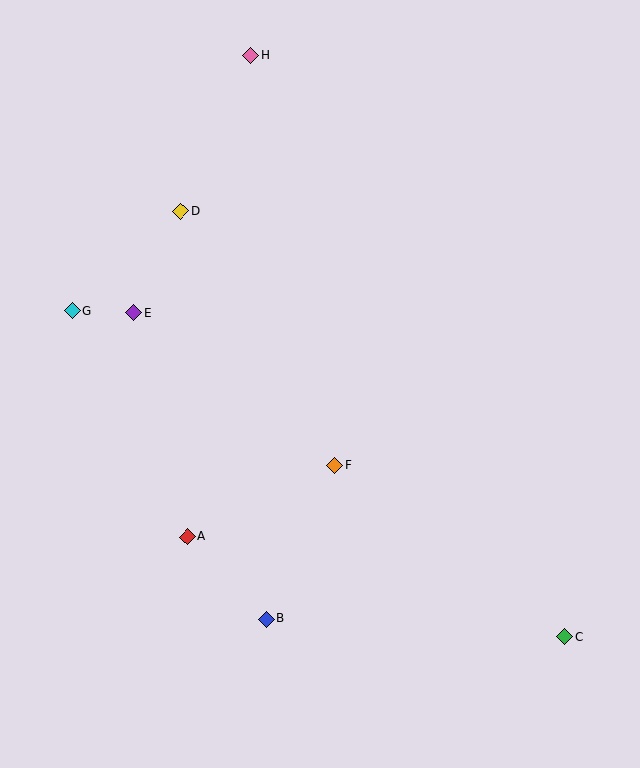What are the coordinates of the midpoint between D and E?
The midpoint between D and E is at (157, 262).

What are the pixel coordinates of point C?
Point C is at (564, 637).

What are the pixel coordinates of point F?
Point F is at (335, 465).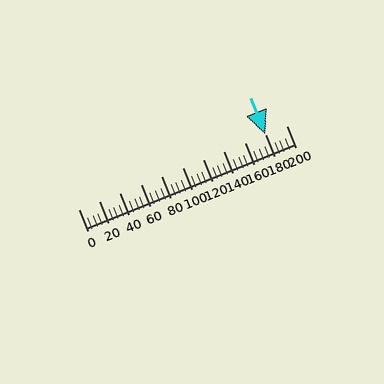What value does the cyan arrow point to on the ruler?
The cyan arrow points to approximately 180.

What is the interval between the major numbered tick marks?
The major tick marks are spaced 20 units apart.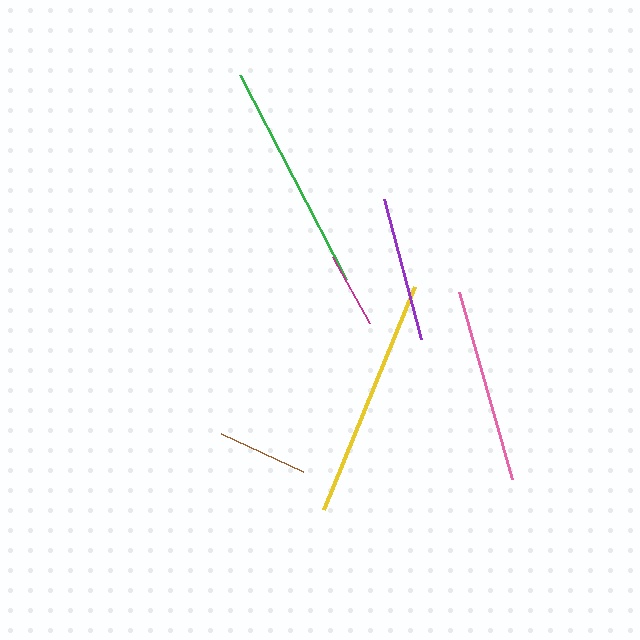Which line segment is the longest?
The yellow line is the longest at approximately 241 pixels.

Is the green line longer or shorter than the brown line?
The green line is longer than the brown line.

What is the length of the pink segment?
The pink segment is approximately 195 pixels long.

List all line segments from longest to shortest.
From longest to shortest: yellow, green, pink, purple, brown, magenta.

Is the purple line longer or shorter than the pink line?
The pink line is longer than the purple line.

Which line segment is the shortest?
The magenta line is the shortest at approximately 75 pixels.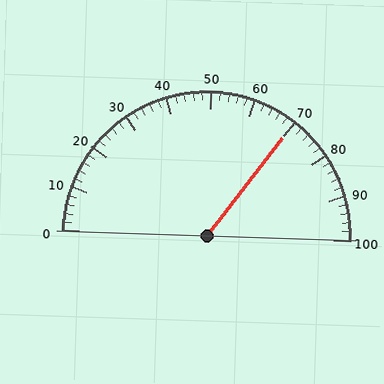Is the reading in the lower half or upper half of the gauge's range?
The reading is in the upper half of the range (0 to 100).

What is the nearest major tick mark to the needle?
The nearest major tick mark is 70.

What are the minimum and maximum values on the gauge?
The gauge ranges from 0 to 100.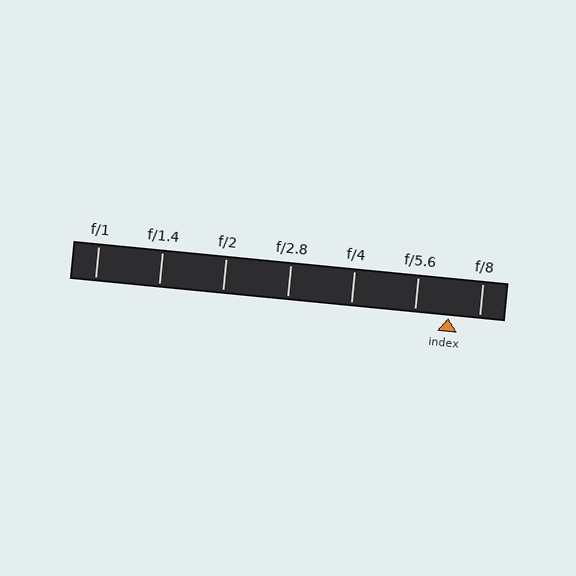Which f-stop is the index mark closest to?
The index mark is closest to f/8.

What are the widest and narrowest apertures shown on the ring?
The widest aperture shown is f/1 and the narrowest is f/8.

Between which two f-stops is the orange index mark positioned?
The index mark is between f/5.6 and f/8.